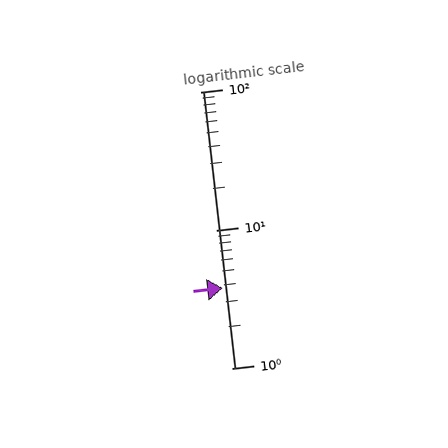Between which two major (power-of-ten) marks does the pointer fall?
The pointer is between 1 and 10.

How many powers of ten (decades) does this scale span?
The scale spans 2 decades, from 1 to 100.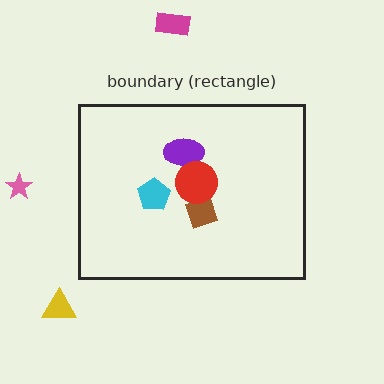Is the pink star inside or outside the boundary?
Outside.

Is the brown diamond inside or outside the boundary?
Inside.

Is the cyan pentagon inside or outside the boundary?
Inside.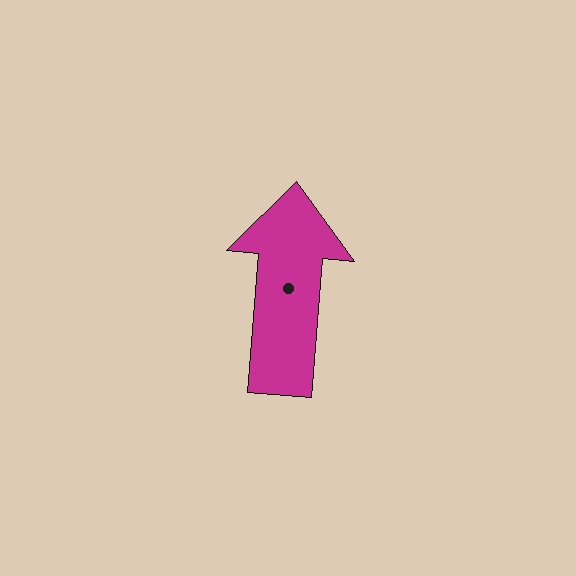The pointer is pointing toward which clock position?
Roughly 12 o'clock.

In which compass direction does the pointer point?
North.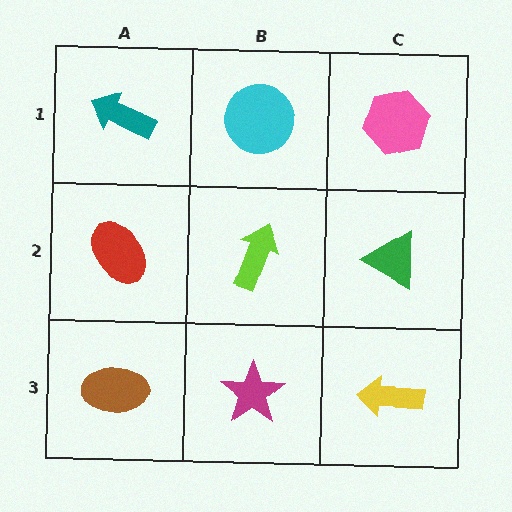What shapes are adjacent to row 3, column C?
A green triangle (row 2, column C), a magenta star (row 3, column B).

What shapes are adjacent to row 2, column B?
A cyan circle (row 1, column B), a magenta star (row 3, column B), a red ellipse (row 2, column A), a green triangle (row 2, column C).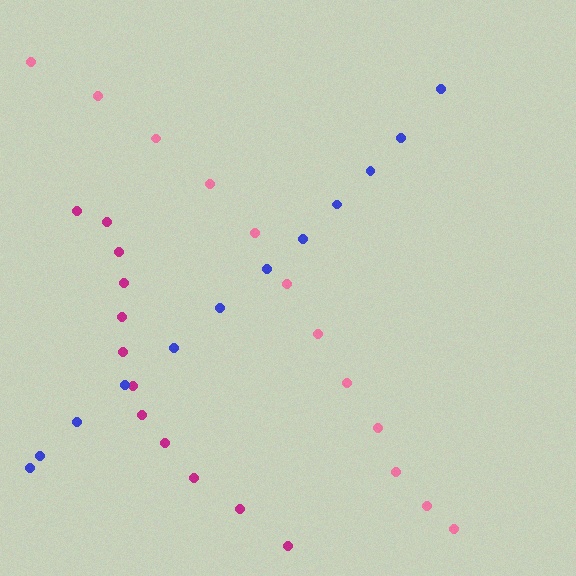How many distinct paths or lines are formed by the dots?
There are 3 distinct paths.